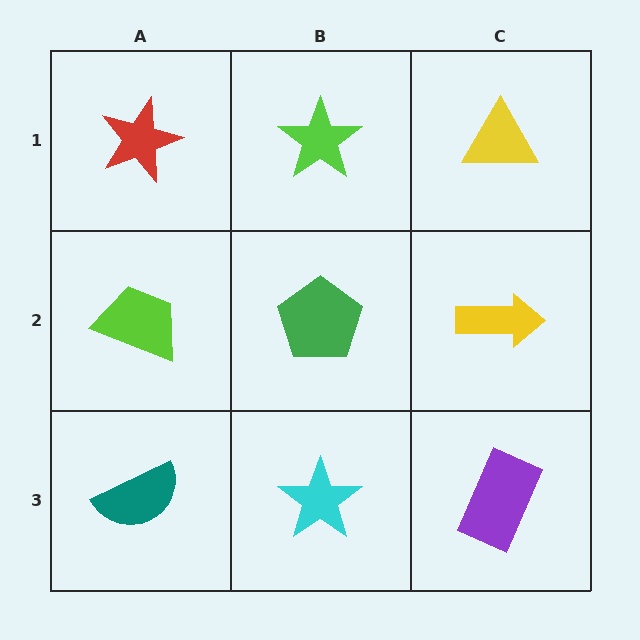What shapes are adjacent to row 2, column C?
A yellow triangle (row 1, column C), a purple rectangle (row 3, column C), a green pentagon (row 2, column B).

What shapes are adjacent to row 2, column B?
A lime star (row 1, column B), a cyan star (row 3, column B), a lime trapezoid (row 2, column A), a yellow arrow (row 2, column C).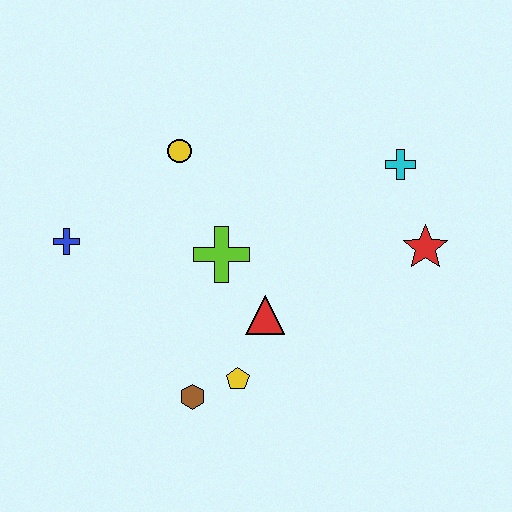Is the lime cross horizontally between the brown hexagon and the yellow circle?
No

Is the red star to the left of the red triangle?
No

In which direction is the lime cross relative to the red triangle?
The lime cross is above the red triangle.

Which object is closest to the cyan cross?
The red star is closest to the cyan cross.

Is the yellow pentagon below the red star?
Yes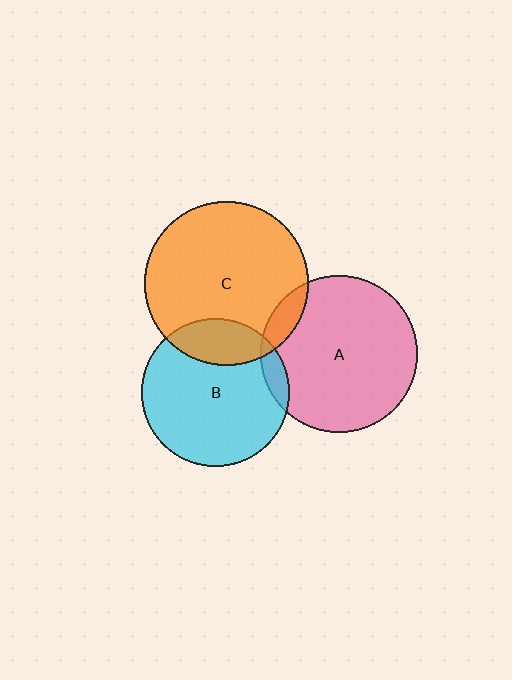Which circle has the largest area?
Circle C (orange).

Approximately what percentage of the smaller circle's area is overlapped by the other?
Approximately 20%.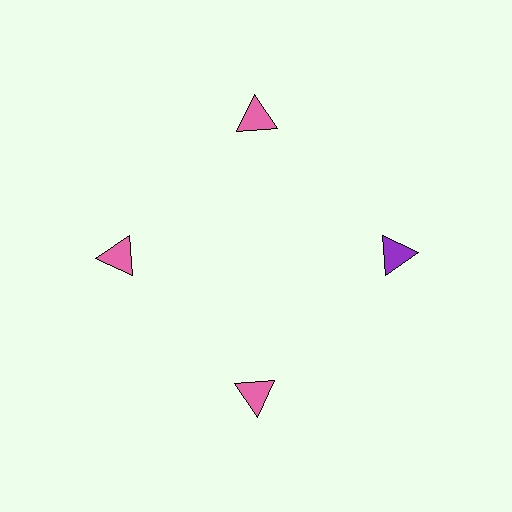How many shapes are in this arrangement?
There are 4 shapes arranged in a ring pattern.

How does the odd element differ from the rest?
It has a different color: purple instead of pink.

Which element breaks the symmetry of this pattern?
The purple triangle at roughly the 3 o'clock position breaks the symmetry. All other shapes are pink triangles.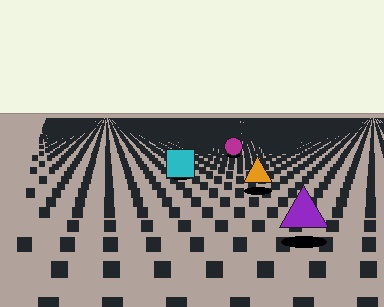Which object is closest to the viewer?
The purple triangle is closest. The texture marks near it are larger and more spread out.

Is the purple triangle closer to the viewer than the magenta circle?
Yes. The purple triangle is closer — you can tell from the texture gradient: the ground texture is coarser near it.